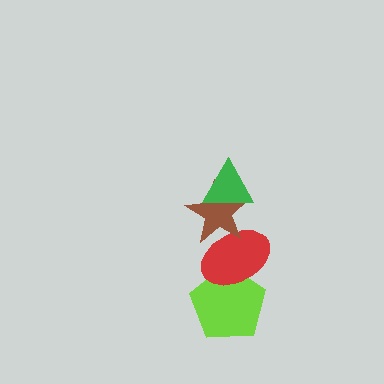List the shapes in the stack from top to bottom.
From top to bottom: the green triangle, the brown star, the red ellipse, the lime pentagon.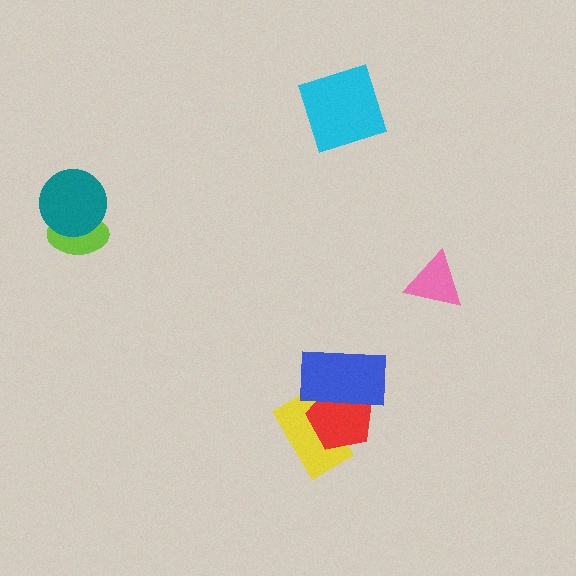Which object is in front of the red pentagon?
The blue rectangle is in front of the red pentagon.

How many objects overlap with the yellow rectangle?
2 objects overlap with the yellow rectangle.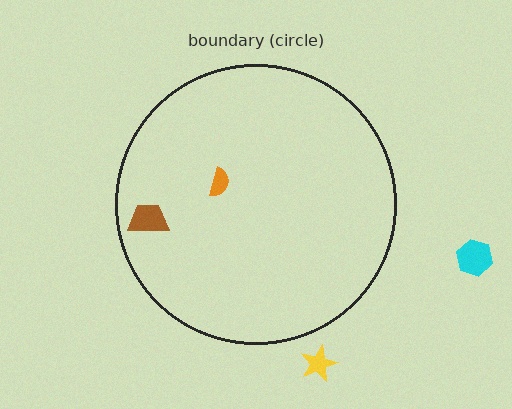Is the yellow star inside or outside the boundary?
Outside.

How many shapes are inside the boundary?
2 inside, 2 outside.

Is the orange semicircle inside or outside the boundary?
Inside.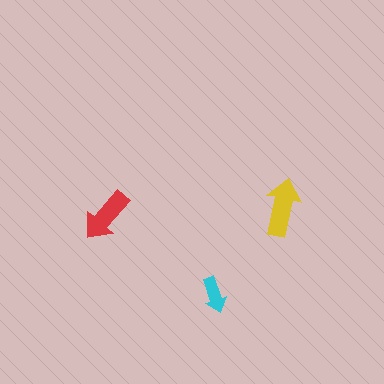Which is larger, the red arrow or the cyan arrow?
The red one.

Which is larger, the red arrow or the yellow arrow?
The yellow one.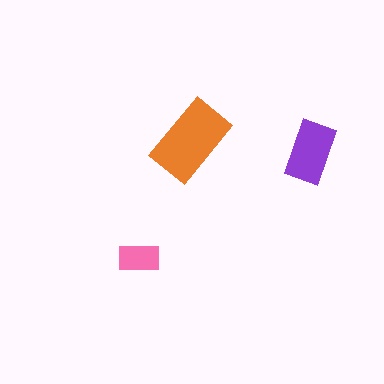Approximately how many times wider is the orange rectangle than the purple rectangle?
About 1.5 times wider.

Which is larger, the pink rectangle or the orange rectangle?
The orange one.